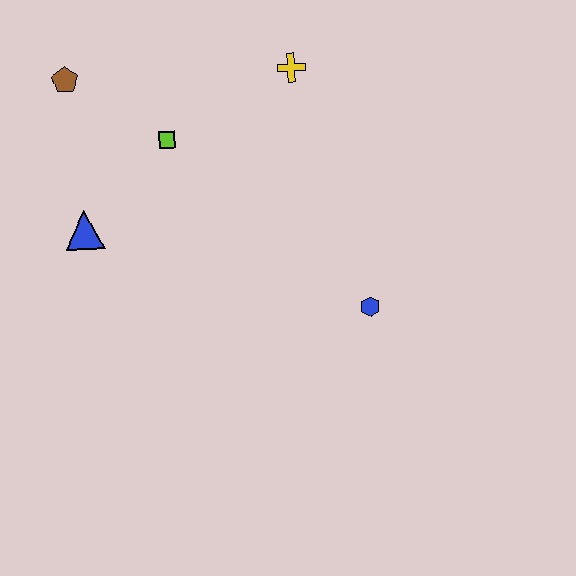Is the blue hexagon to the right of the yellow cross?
Yes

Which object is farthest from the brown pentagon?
The blue hexagon is farthest from the brown pentagon.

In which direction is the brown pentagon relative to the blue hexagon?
The brown pentagon is to the left of the blue hexagon.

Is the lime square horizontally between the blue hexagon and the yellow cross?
No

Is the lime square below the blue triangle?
No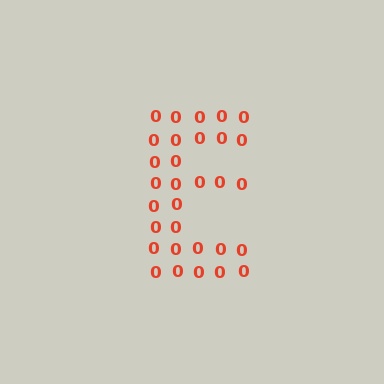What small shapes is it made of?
It is made of small digit 0's.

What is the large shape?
The large shape is the letter E.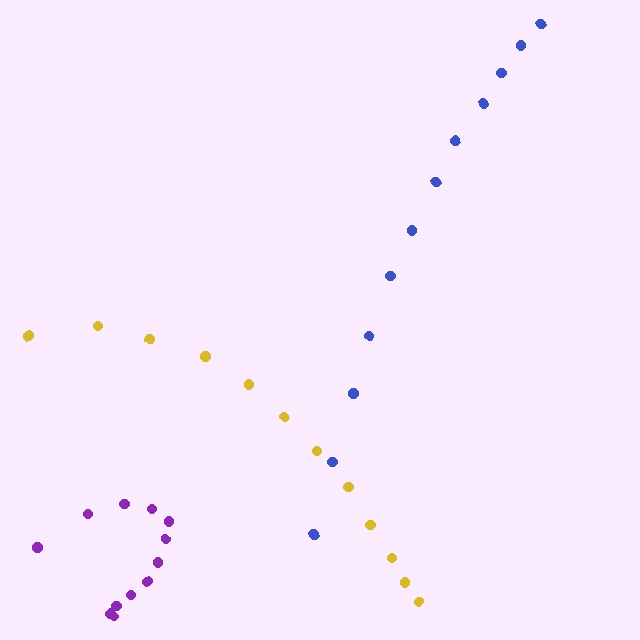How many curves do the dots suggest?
There are 3 distinct paths.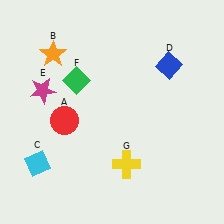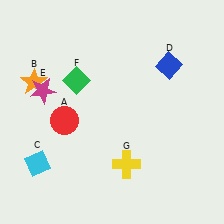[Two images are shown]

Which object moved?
The orange star (B) moved down.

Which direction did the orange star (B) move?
The orange star (B) moved down.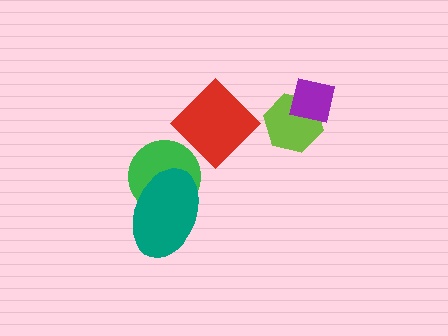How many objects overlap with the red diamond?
0 objects overlap with the red diamond.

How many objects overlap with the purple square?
1 object overlaps with the purple square.